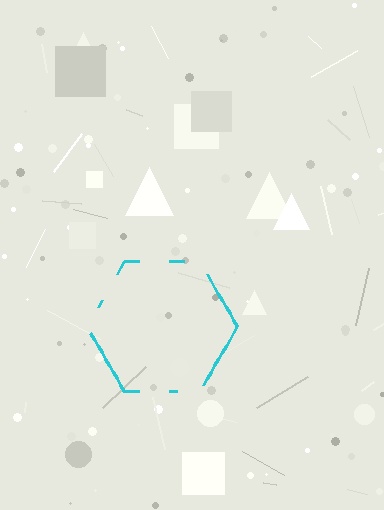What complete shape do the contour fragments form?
The contour fragments form a hexagon.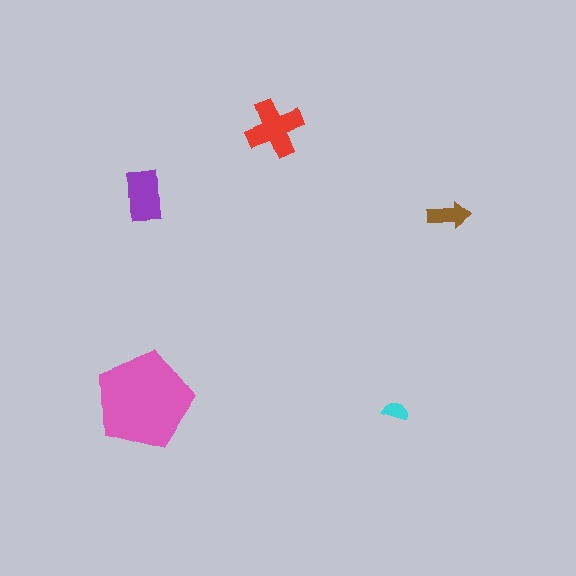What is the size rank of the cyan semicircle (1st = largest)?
5th.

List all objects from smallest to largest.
The cyan semicircle, the brown arrow, the purple rectangle, the red cross, the pink pentagon.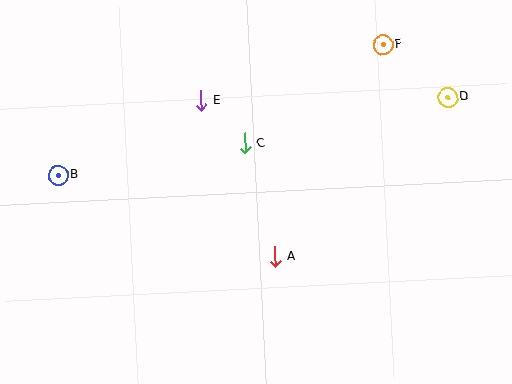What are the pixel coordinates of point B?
Point B is at (58, 175).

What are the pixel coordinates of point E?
Point E is at (201, 101).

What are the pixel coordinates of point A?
Point A is at (275, 257).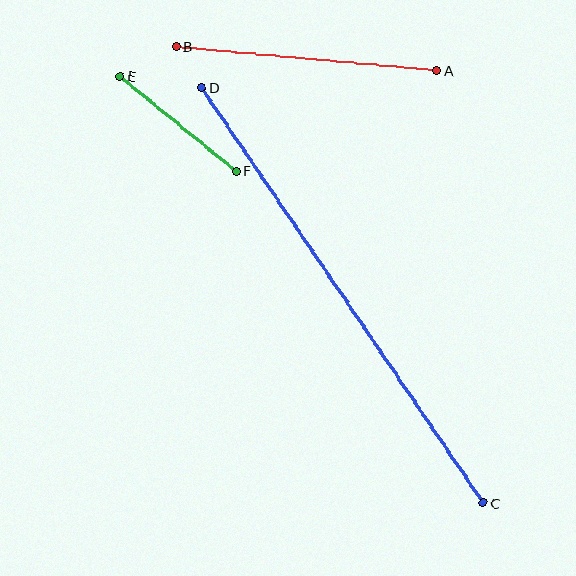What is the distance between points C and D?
The distance is approximately 501 pixels.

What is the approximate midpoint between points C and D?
The midpoint is at approximately (342, 295) pixels.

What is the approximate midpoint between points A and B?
The midpoint is at approximately (306, 58) pixels.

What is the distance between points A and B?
The distance is approximately 262 pixels.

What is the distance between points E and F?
The distance is approximately 149 pixels.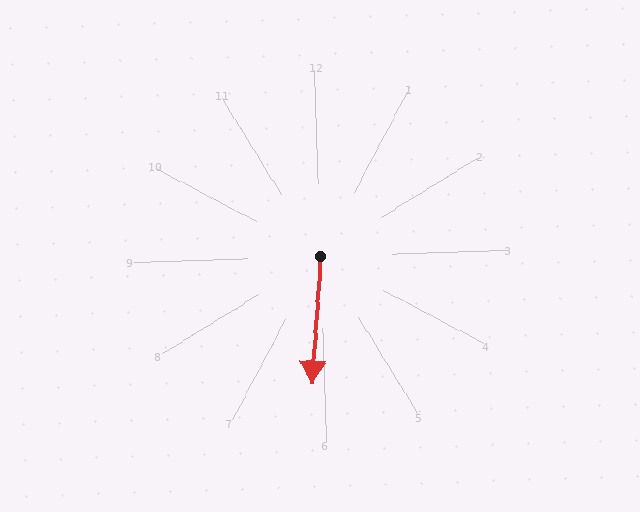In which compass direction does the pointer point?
South.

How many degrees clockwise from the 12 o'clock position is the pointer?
Approximately 186 degrees.